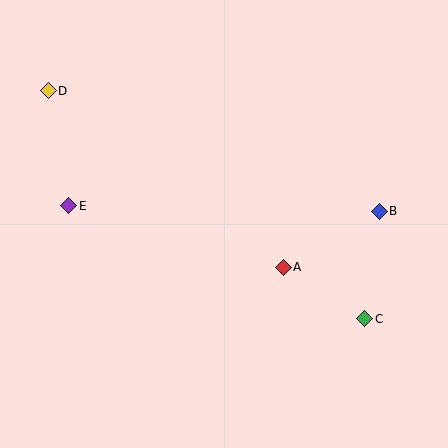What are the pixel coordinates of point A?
Point A is at (283, 267).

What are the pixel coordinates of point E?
Point E is at (69, 206).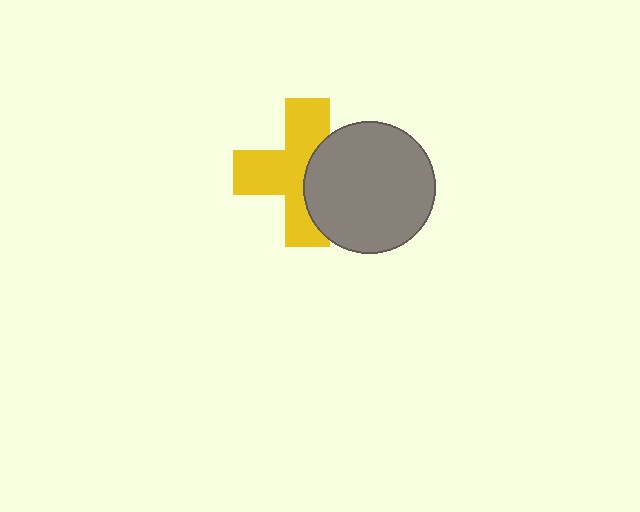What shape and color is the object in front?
The object in front is a gray circle.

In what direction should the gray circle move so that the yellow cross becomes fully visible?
The gray circle should move right. That is the shortest direction to clear the overlap and leave the yellow cross fully visible.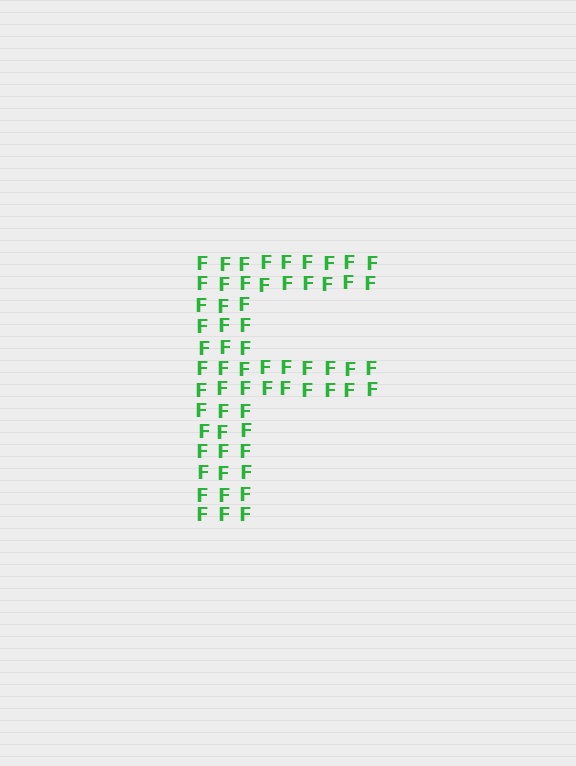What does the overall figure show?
The overall figure shows the letter F.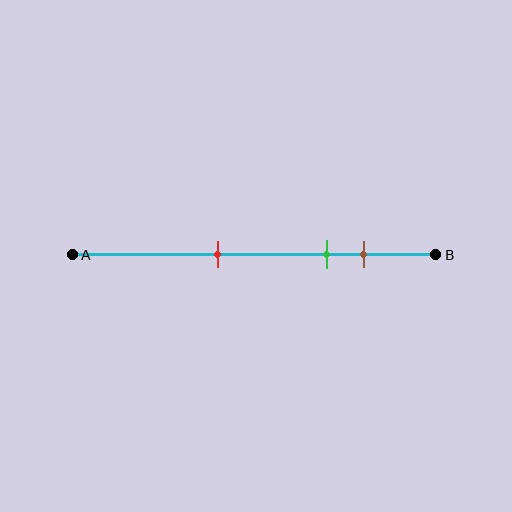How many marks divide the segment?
There are 3 marks dividing the segment.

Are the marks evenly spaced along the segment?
No, the marks are not evenly spaced.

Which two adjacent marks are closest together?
The green and brown marks are the closest adjacent pair.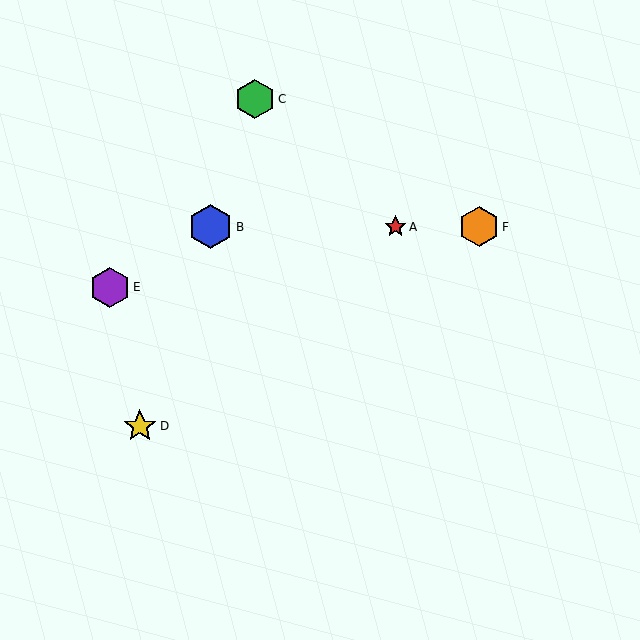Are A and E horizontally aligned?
No, A is at y≈227 and E is at y≈287.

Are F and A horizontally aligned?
Yes, both are at y≈227.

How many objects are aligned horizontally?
3 objects (A, B, F) are aligned horizontally.